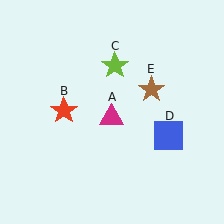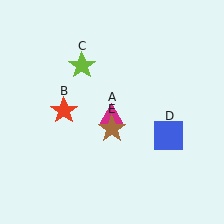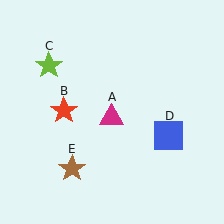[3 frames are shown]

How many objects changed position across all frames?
2 objects changed position: lime star (object C), brown star (object E).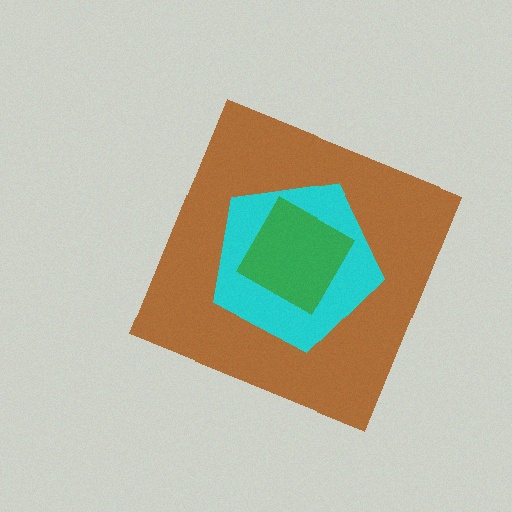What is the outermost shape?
The brown diamond.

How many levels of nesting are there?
3.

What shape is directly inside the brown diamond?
The cyan pentagon.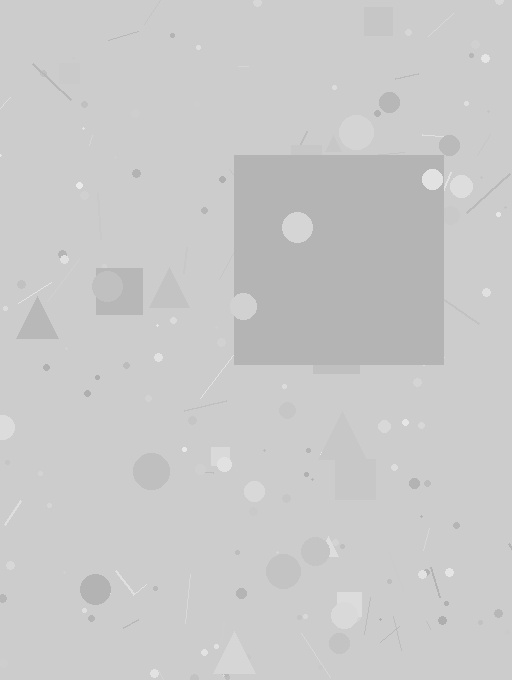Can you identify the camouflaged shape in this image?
The camouflaged shape is a square.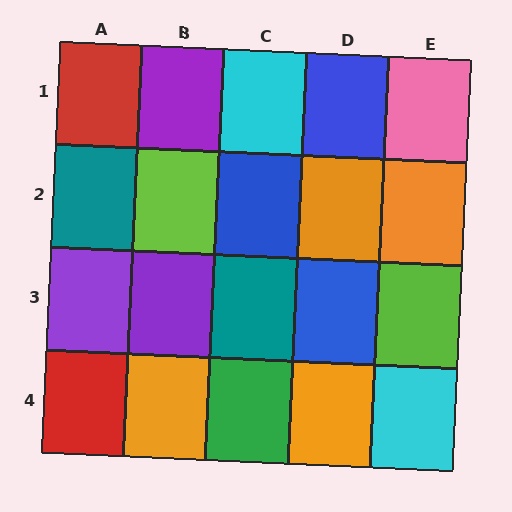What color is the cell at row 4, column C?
Green.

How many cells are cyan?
2 cells are cyan.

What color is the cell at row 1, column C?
Cyan.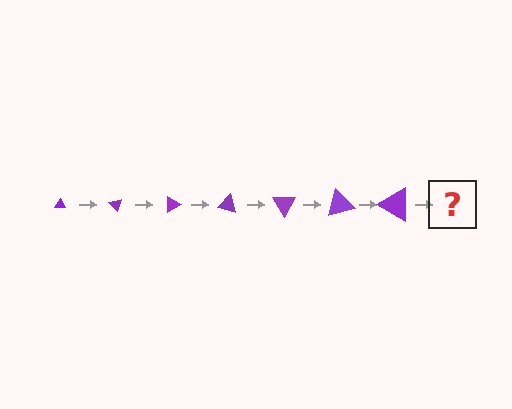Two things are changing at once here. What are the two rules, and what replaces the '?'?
The two rules are that the triangle grows larger each step and it rotates 45 degrees each step. The '?' should be a triangle, larger than the previous one and rotated 315 degrees from the start.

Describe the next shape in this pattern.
It should be a triangle, larger than the previous one and rotated 315 degrees from the start.